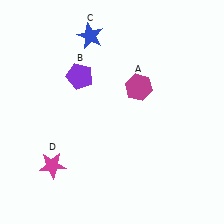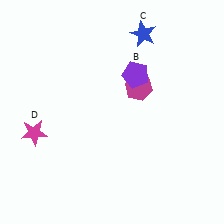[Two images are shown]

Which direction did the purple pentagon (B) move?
The purple pentagon (B) moved right.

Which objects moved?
The objects that moved are: the purple pentagon (B), the blue star (C), the magenta star (D).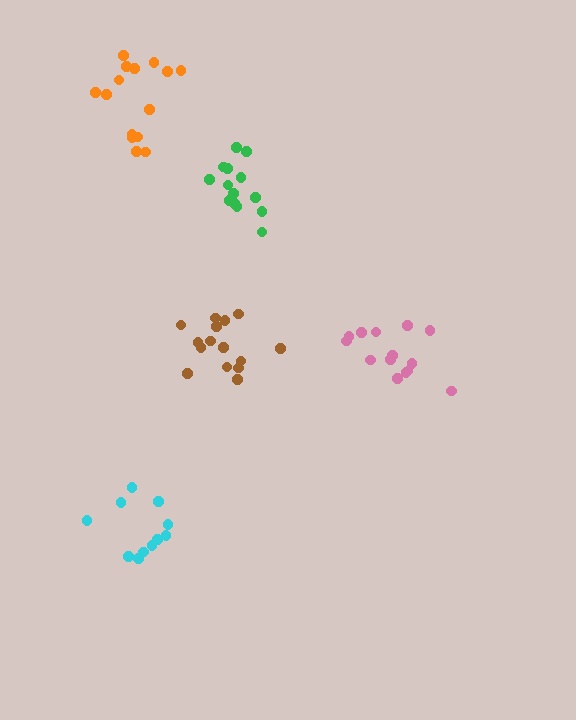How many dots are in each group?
Group 1: 14 dots, Group 2: 11 dots, Group 3: 14 dots, Group 4: 15 dots, Group 5: 15 dots (69 total).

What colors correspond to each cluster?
The clusters are colored: green, cyan, pink, orange, brown.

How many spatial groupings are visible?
There are 5 spatial groupings.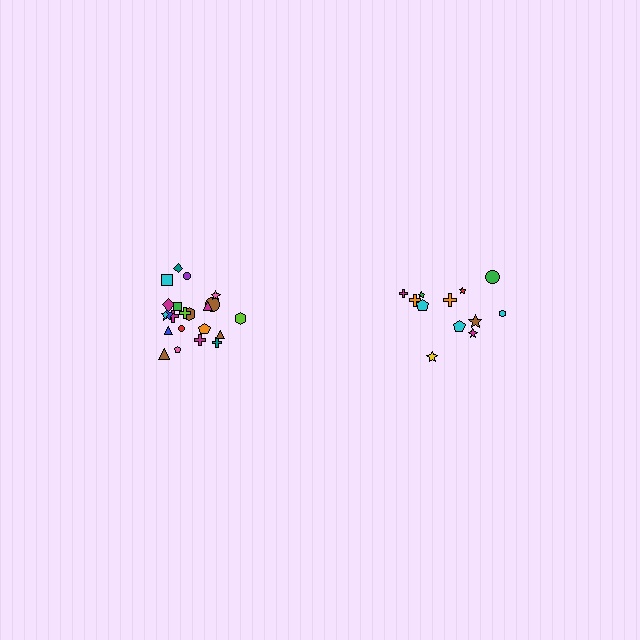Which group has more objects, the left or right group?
The left group.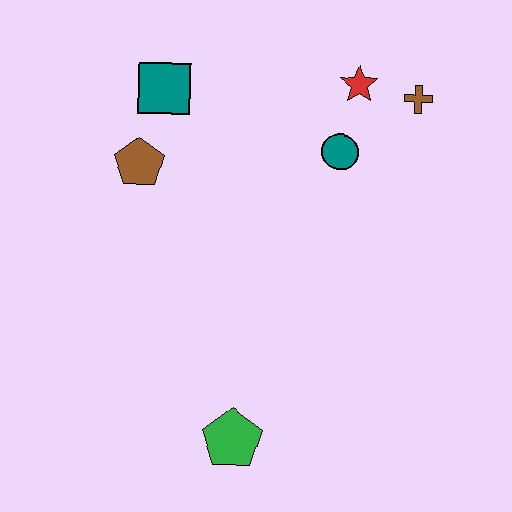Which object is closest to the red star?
The brown cross is closest to the red star.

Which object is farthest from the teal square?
The green pentagon is farthest from the teal square.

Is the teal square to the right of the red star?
No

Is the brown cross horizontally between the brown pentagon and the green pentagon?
No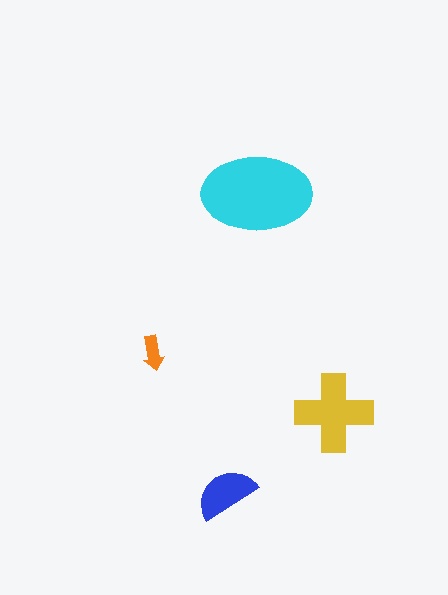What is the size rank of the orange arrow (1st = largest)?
4th.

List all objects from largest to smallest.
The cyan ellipse, the yellow cross, the blue semicircle, the orange arrow.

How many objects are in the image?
There are 4 objects in the image.